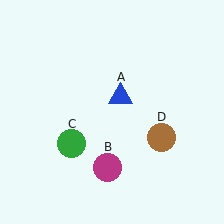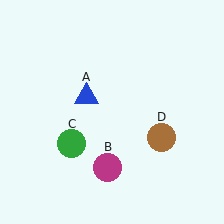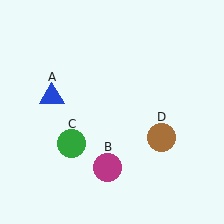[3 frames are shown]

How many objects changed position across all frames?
1 object changed position: blue triangle (object A).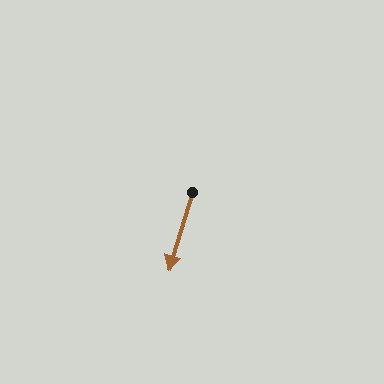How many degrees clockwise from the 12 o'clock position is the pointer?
Approximately 197 degrees.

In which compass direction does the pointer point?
South.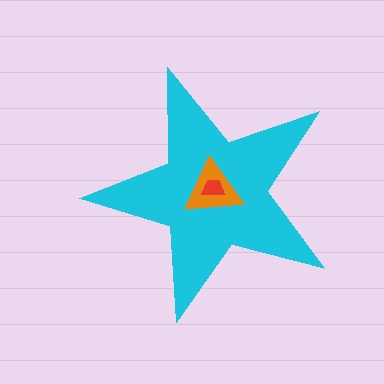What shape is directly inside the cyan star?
The orange triangle.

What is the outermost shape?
The cyan star.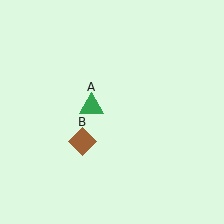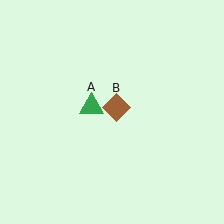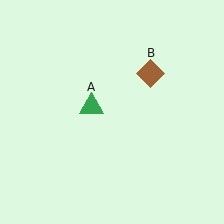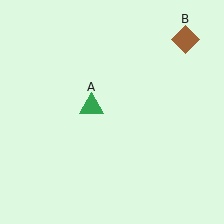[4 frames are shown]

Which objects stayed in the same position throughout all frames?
Green triangle (object A) remained stationary.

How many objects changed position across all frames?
1 object changed position: brown diamond (object B).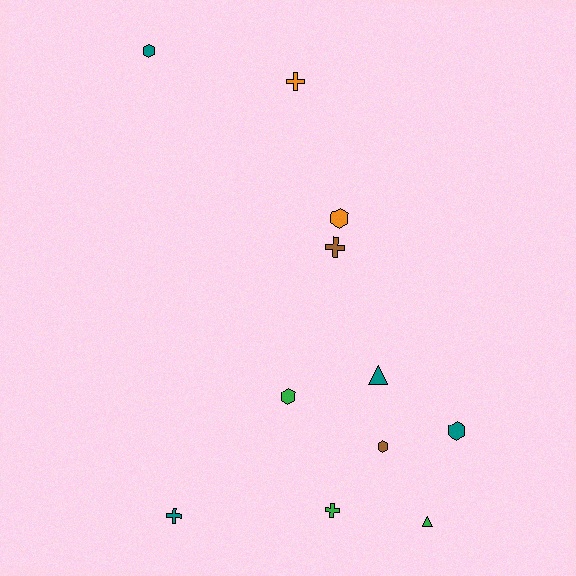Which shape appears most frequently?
Hexagon, with 5 objects.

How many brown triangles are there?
There are no brown triangles.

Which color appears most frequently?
Teal, with 4 objects.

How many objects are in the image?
There are 11 objects.